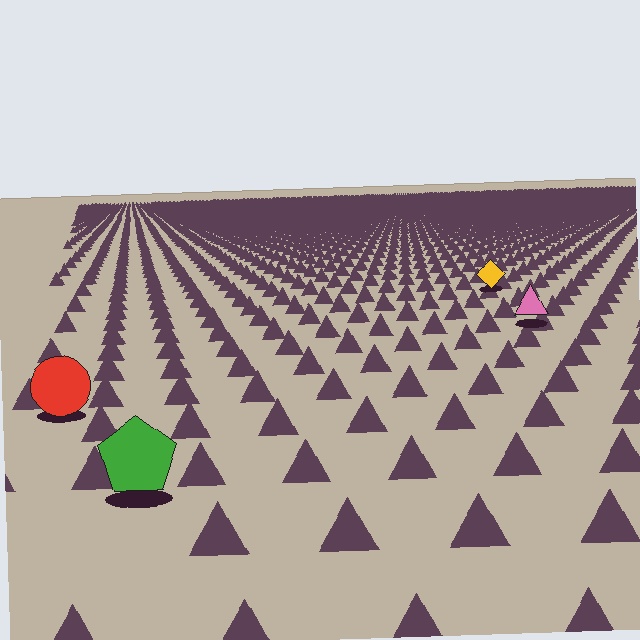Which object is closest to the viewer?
The green pentagon is closest. The texture marks near it are larger and more spread out.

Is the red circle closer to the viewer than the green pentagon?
No. The green pentagon is closer — you can tell from the texture gradient: the ground texture is coarser near it.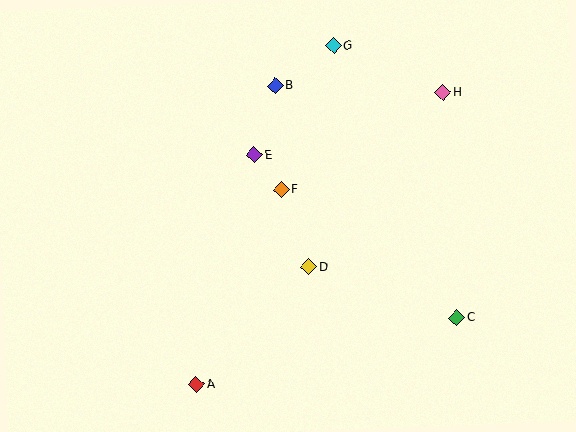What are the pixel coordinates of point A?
Point A is at (196, 385).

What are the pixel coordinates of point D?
Point D is at (309, 267).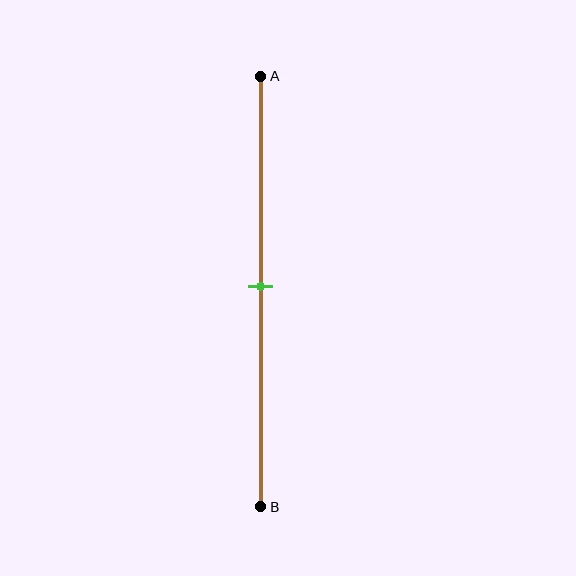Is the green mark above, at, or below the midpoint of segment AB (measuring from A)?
The green mark is approximately at the midpoint of segment AB.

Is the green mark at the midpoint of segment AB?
Yes, the mark is approximately at the midpoint.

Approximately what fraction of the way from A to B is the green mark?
The green mark is approximately 50% of the way from A to B.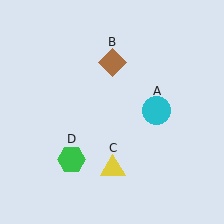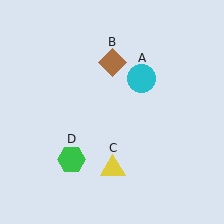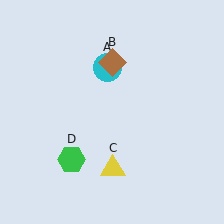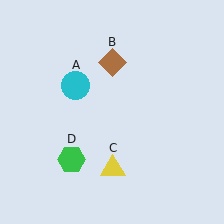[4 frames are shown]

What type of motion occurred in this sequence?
The cyan circle (object A) rotated counterclockwise around the center of the scene.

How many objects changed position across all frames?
1 object changed position: cyan circle (object A).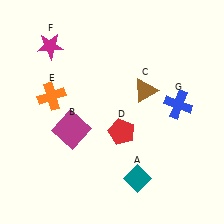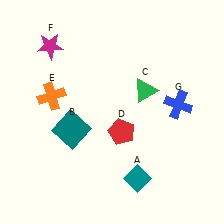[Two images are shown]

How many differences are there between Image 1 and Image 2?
There are 2 differences between the two images.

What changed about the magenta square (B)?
In Image 1, B is magenta. In Image 2, it changed to teal.